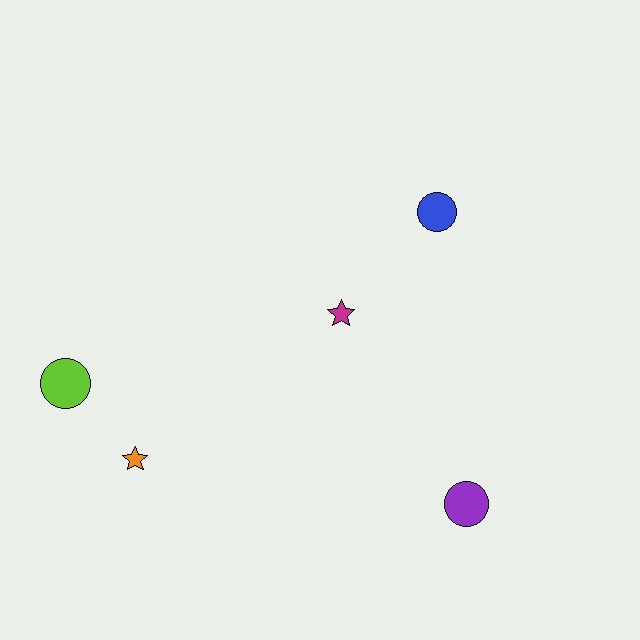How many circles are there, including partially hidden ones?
There are 3 circles.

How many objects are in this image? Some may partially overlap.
There are 5 objects.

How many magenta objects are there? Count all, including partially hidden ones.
There is 1 magenta object.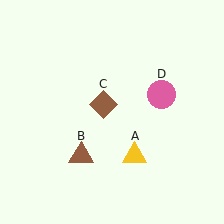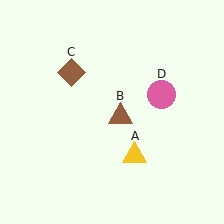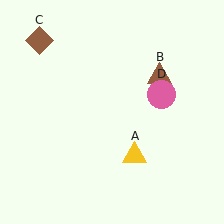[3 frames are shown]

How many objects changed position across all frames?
2 objects changed position: brown triangle (object B), brown diamond (object C).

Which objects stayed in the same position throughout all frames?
Yellow triangle (object A) and pink circle (object D) remained stationary.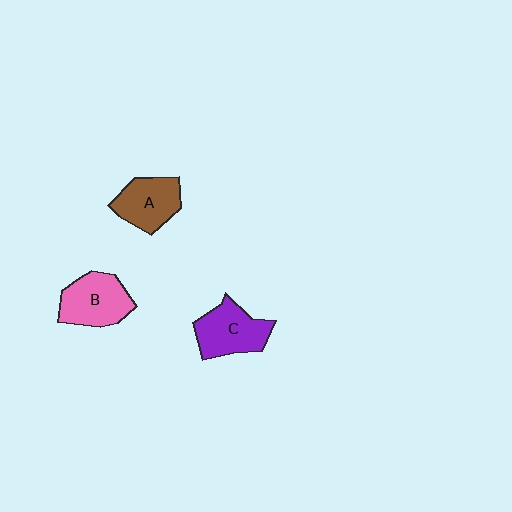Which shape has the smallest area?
Shape A (brown).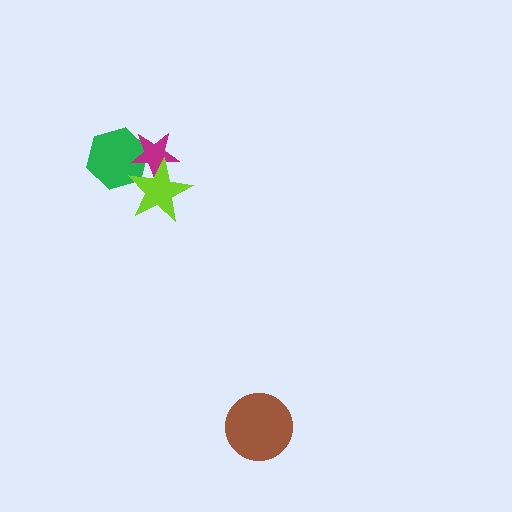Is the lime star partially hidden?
No, no other shape covers it.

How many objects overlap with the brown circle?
0 objects overlap with the brown circle.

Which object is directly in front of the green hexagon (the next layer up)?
The magenta star is directly in front of the green hexagon.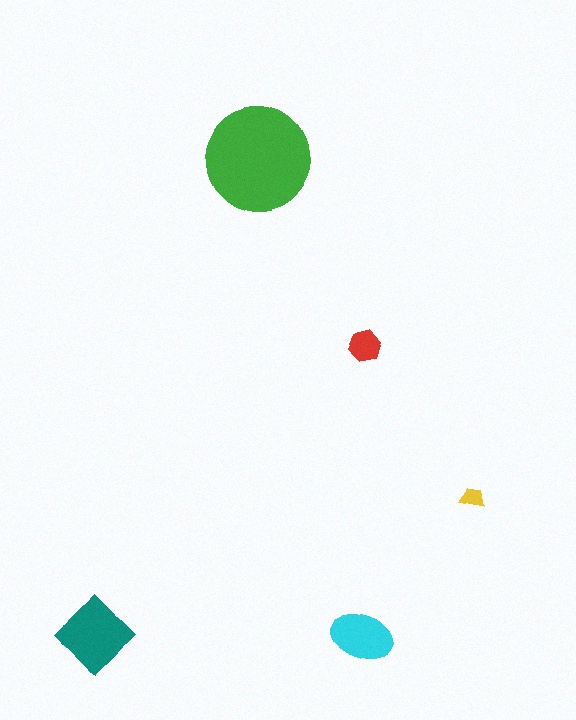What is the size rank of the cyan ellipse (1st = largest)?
3rd.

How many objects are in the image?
There are 5 objects in the image.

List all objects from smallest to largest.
The yellow trapezoid, the red hexagon, the cyan ellipse, the teal diamond, the green circle.